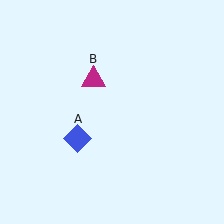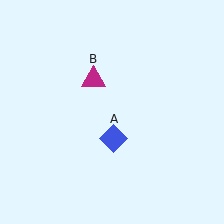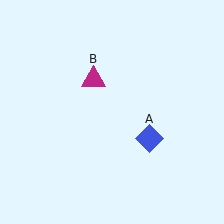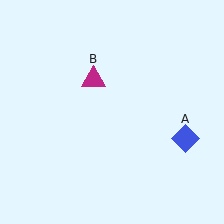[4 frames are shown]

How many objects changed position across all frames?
1 object changed position: blue diamond (object A).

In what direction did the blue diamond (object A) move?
The blue diamond (object A) moved right.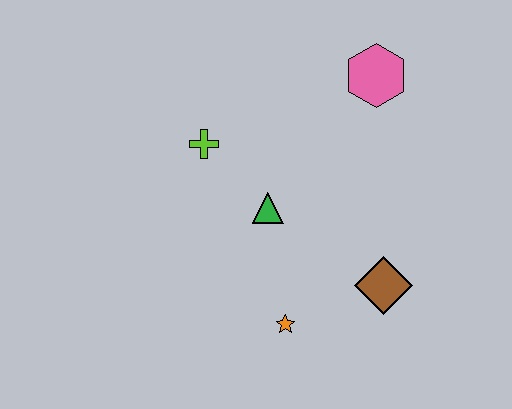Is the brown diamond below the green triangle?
Yes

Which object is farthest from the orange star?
The pink hexagon is farthest from the orange star.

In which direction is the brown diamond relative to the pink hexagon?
The brown diamond is below the pink hexagon.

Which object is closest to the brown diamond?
The orange star is closest to the brown diamond.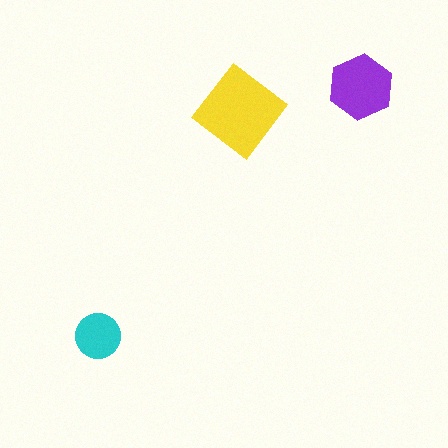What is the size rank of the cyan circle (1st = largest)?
3rd.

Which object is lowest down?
The cyan circle is bottommost.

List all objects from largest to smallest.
The yellow diamond, the purple hexagon, the cyan circle.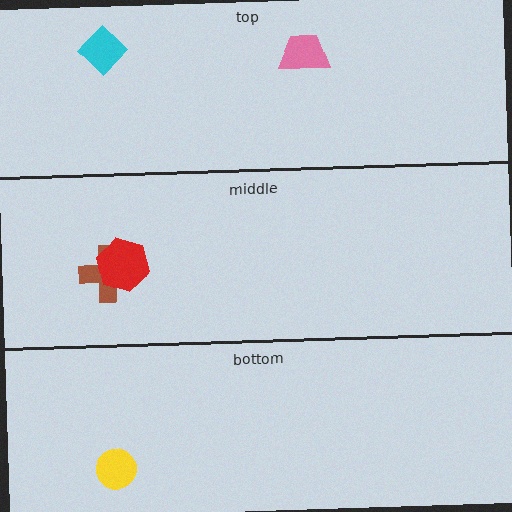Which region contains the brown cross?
The middle region.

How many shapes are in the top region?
2.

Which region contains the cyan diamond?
The top region.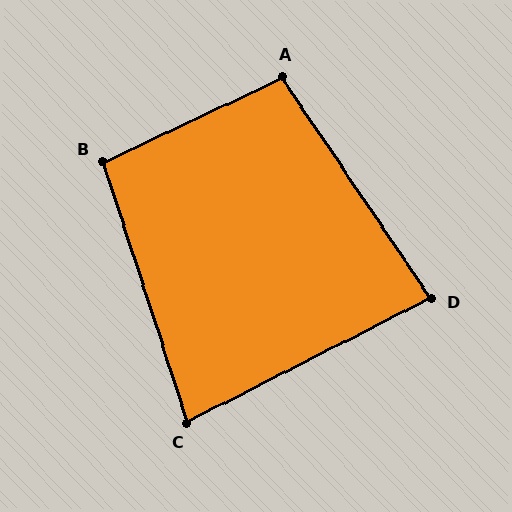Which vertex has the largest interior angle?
A, at approximately 99 degrees.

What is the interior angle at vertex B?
Approximately 97 degrees (obtuse).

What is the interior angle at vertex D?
Approximately 83 degrees (acute).